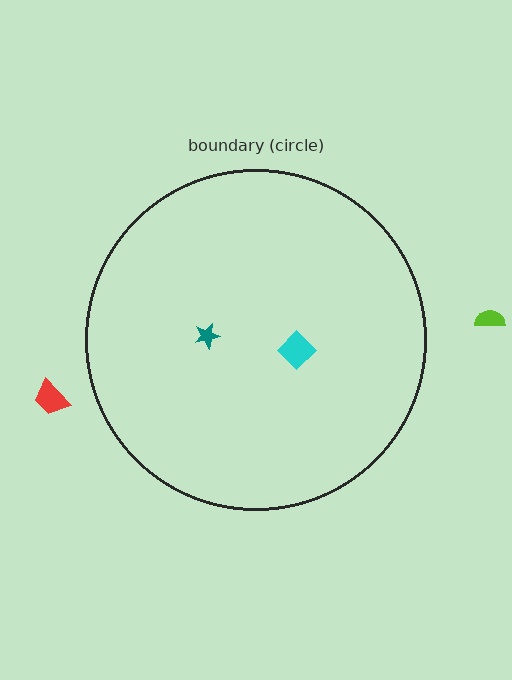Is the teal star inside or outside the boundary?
Inside.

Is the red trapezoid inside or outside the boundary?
Outside.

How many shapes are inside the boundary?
2 inside, 2 outside.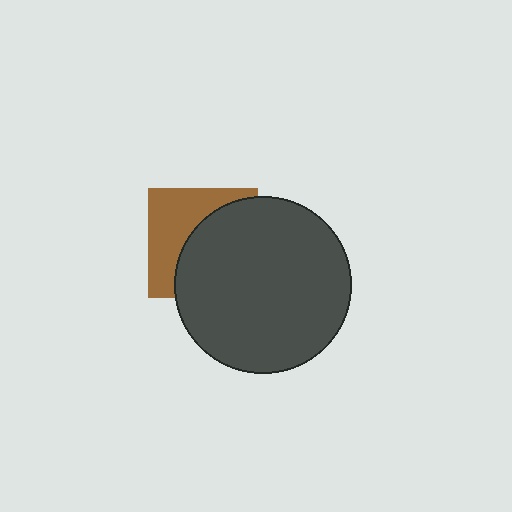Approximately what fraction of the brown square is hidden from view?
Roughly 56% of the brown square is hidden behind the dark gray circle.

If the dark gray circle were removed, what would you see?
You would see the complete brown square.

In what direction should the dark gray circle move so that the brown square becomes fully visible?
The dark gray circle should move right. That is the shortest direction to clear the overlap and leave the brown square fully visible.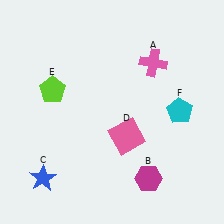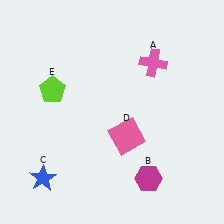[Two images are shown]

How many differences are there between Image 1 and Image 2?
There is 1 difference between the two images.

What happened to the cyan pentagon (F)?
The cyan pentagon (F) was removed in Image 2. It was in the top-right area of Image 1.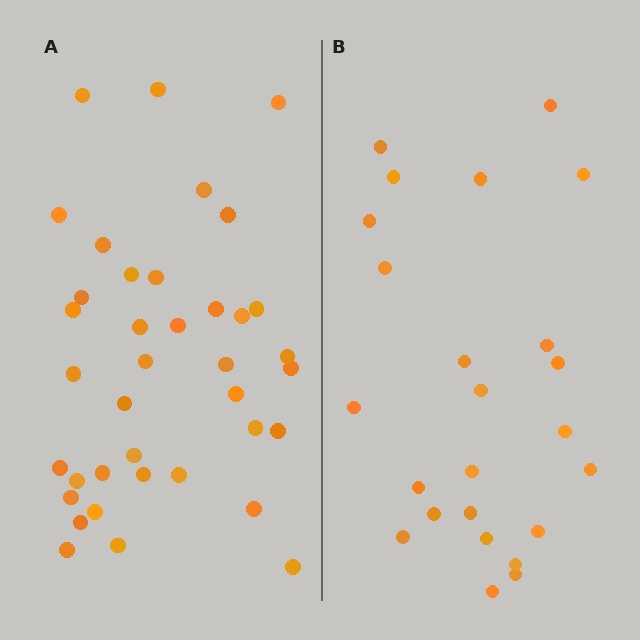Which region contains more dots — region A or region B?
Region A (the left region) has more dots.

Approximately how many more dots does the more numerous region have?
Region A has approximately 15 more dots than region B.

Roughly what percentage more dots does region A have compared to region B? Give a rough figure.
About 60% more.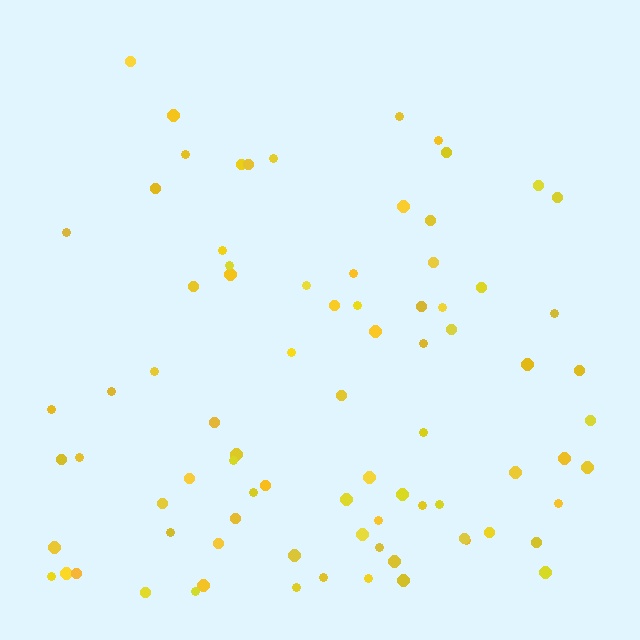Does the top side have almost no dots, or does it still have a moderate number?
Still a moderate number, just noticeably fewer than the bottom.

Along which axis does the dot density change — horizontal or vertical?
Vertical.